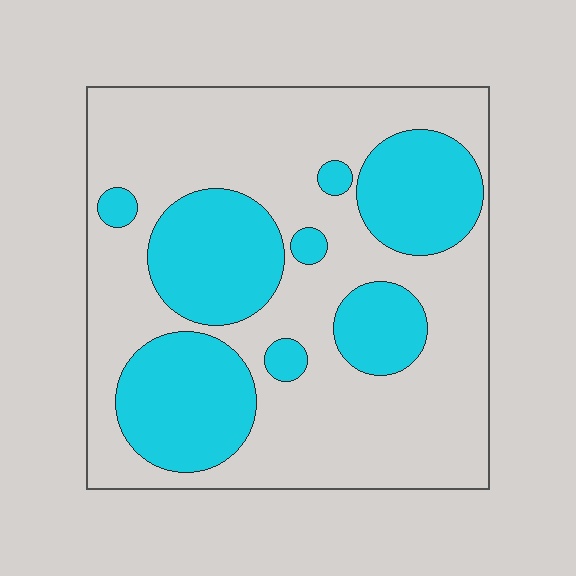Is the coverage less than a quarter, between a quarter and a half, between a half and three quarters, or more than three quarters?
Between a quarter and a half.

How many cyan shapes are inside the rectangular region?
8.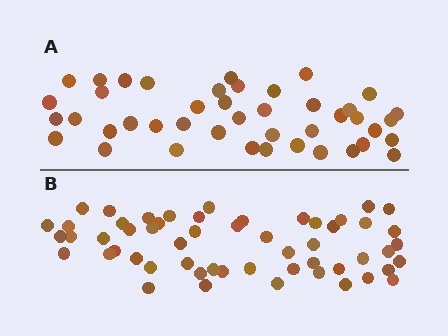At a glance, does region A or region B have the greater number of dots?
Region B (the bottom region) has more dots.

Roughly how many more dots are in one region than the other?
Region B has roughly 12 or so more dots than region A.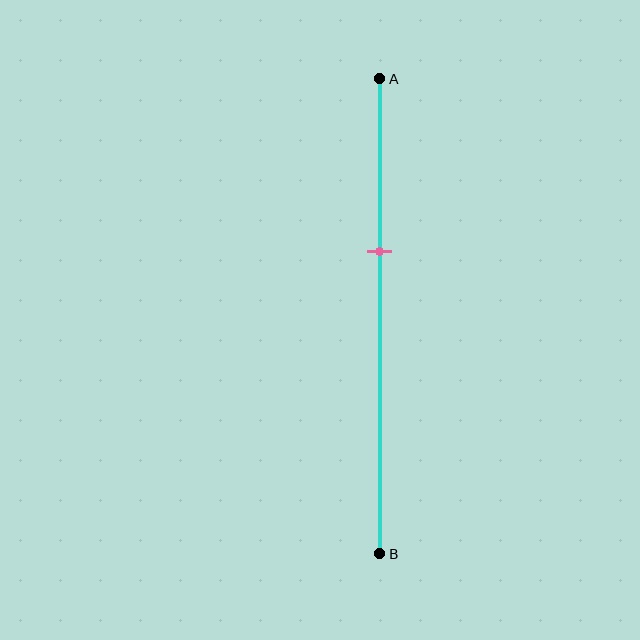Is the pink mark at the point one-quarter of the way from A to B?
No, the mark is at about 35% from A, not at the 25% one-quarter point.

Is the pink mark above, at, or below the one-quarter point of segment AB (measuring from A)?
The pink mark is below the one-quarter point of segment AB.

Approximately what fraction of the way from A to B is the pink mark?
The pink mark is approximately 35% of the way from A to B.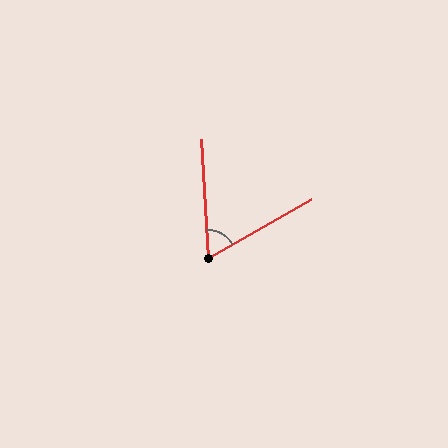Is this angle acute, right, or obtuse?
It is acute.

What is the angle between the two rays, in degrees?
Approximately 64 degrees.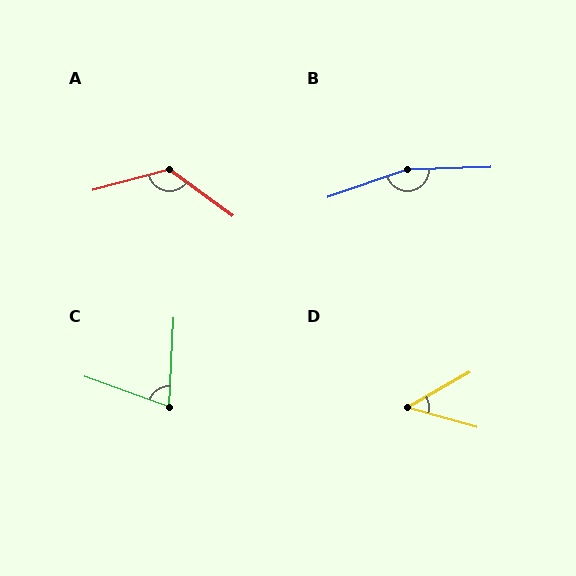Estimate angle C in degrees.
Approximately 73 degrees.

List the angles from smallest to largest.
D (45°), C (73°), A (129°), B (162°).